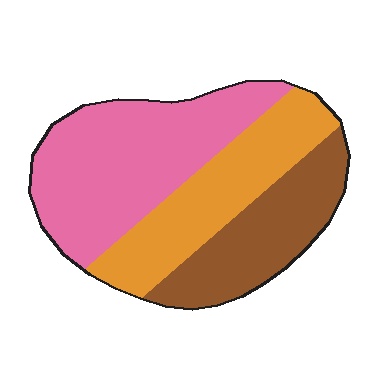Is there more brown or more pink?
Pink.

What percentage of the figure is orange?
Orange takes up about one third (1/3) of the figure.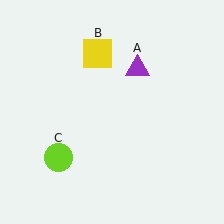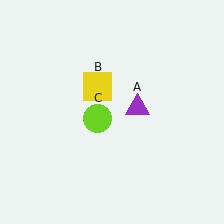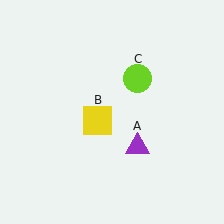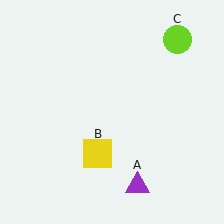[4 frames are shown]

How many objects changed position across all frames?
3 objects changed position: purple triangle (object A), yellow square (object B), lime circle (object C).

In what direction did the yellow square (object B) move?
The yellow square (object B) moved down.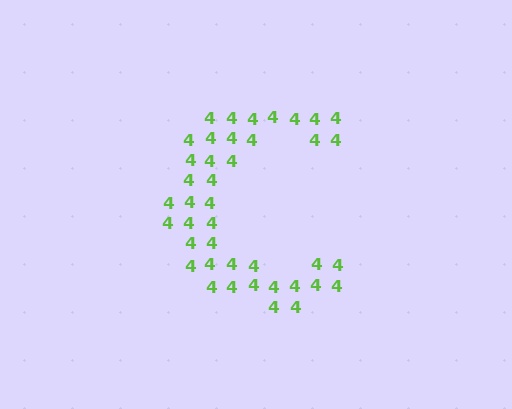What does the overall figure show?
The overall figure shows the letter C.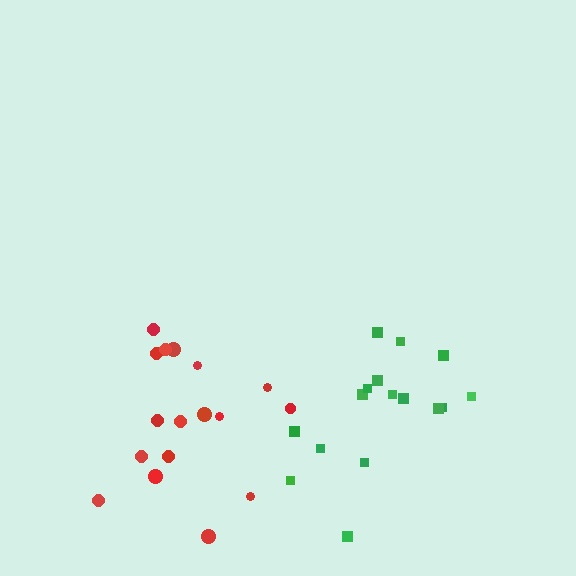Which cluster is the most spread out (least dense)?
Red.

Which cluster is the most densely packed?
Green.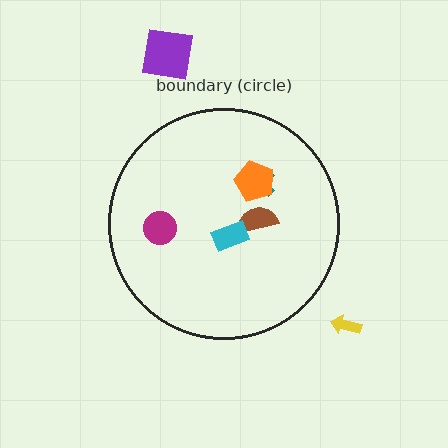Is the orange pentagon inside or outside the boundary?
Inside.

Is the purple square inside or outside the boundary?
Outside.